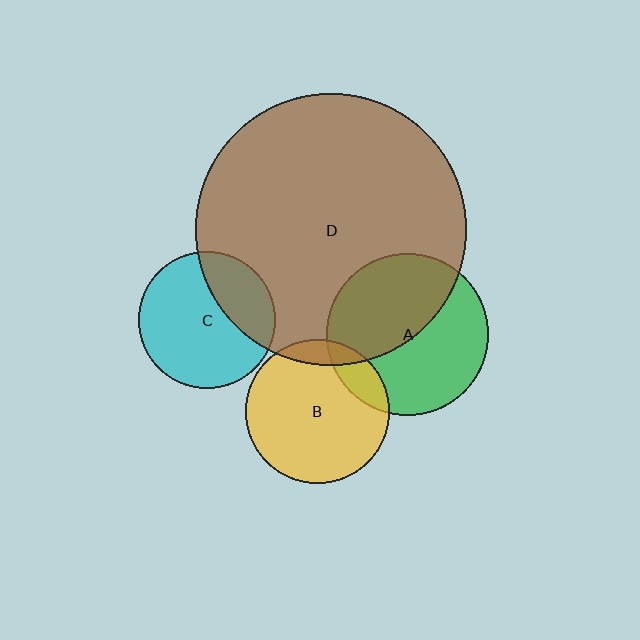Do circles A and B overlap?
Yes.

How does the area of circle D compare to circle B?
Approximately 3.5 times.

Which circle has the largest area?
Circle D (brown).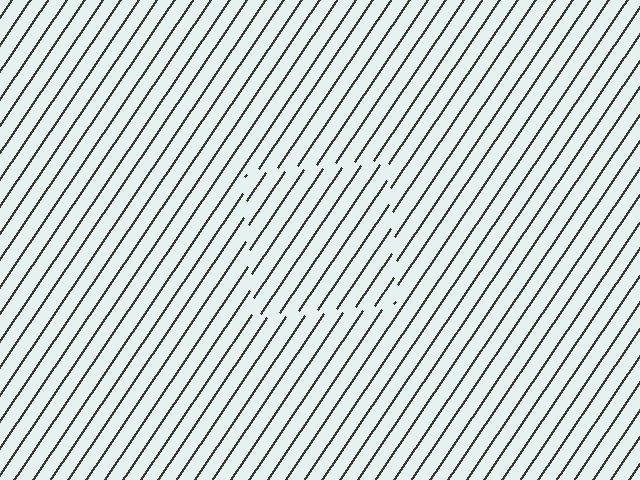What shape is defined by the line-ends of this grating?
An illusory square. The interior of the shape contains the same grating, shifted by half a period — the contour is defined by the phase discontinuity where line-ends from the inner and outer gratings abut.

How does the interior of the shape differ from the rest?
The interior of the shape contains the same grating, shifted by half a period — the contour is defined by the phase discontinuity where line-ends from the inner and outer gratings abut.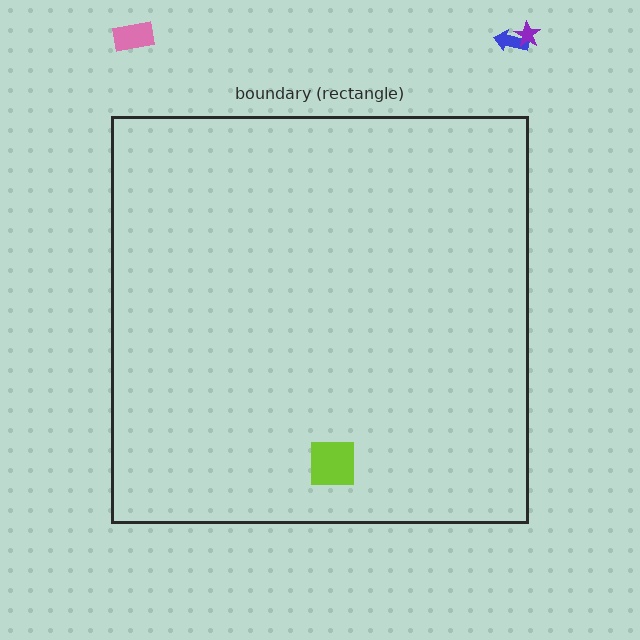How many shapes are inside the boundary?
1 inside, 3 outside.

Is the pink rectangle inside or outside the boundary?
Outside.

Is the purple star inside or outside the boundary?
Outside.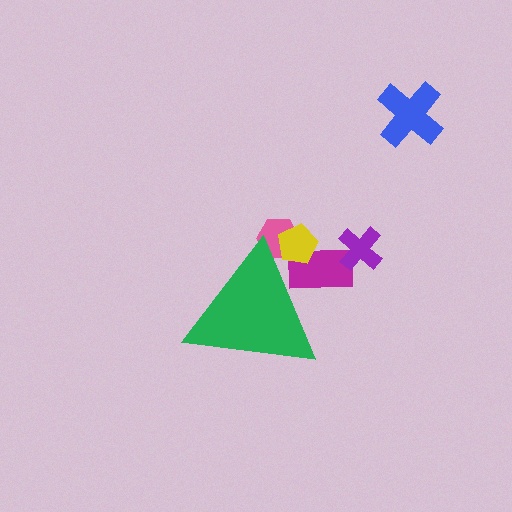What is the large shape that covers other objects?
A green triangle.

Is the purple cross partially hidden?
No, the purple cross is fully visible.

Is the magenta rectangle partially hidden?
Yes, the magenta rectangle is partially hidden behind the green triangle.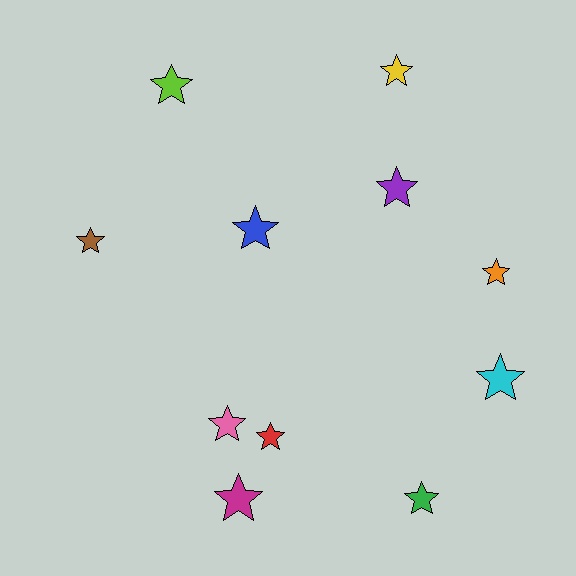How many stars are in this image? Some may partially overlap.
There are 11 stars.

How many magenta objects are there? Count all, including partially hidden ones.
There is 1 magenta object.